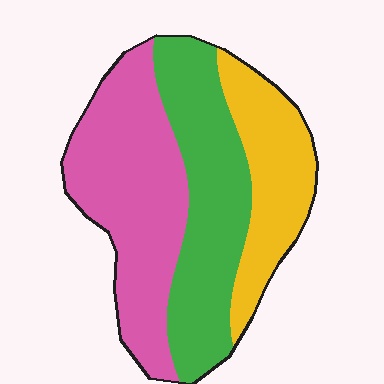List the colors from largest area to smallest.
From largest to smallest: pink, green, yellow.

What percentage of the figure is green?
Green takes up about one third (1/3) of the figure.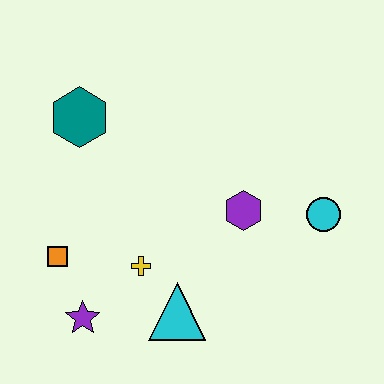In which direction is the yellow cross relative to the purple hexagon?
The yellow cross is to the left of the purple hexagon.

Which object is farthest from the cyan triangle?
The teal hexagon is farthest from the cyan triangle.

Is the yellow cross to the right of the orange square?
Yes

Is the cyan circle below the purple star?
No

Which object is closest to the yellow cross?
The cyan triangle is closest to the yellow cross.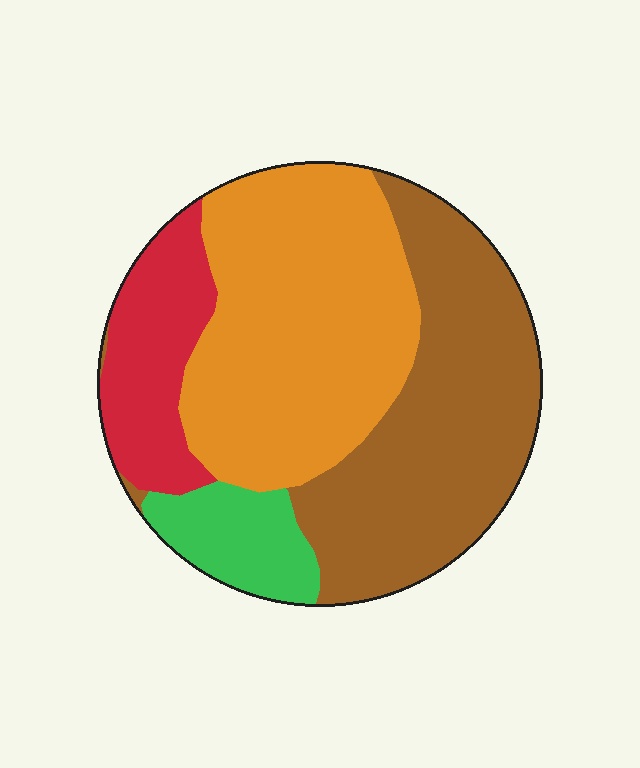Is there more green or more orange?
Orange.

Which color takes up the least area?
Green, at roughly 10%.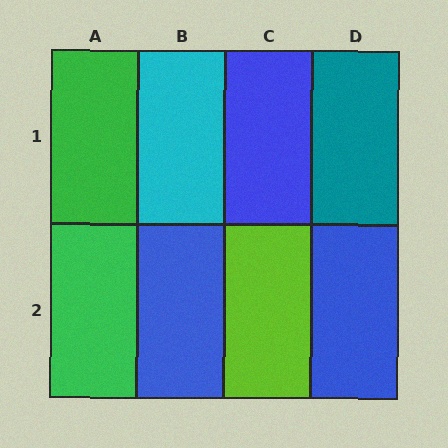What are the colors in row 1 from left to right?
Green, cyan, blue, teal.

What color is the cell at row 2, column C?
Lime.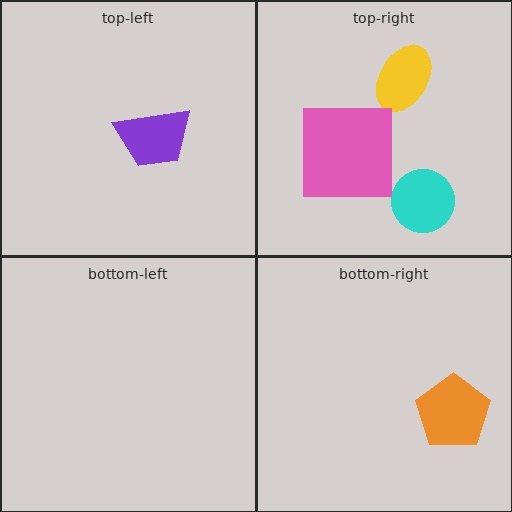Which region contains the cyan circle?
The top-right region.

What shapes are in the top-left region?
The purple trapezoid.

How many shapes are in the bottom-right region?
1.